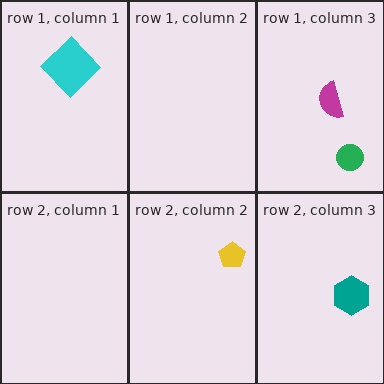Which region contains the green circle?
The row 1, column 3 region.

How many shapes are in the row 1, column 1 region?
1.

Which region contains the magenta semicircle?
The row 1, column 3 region.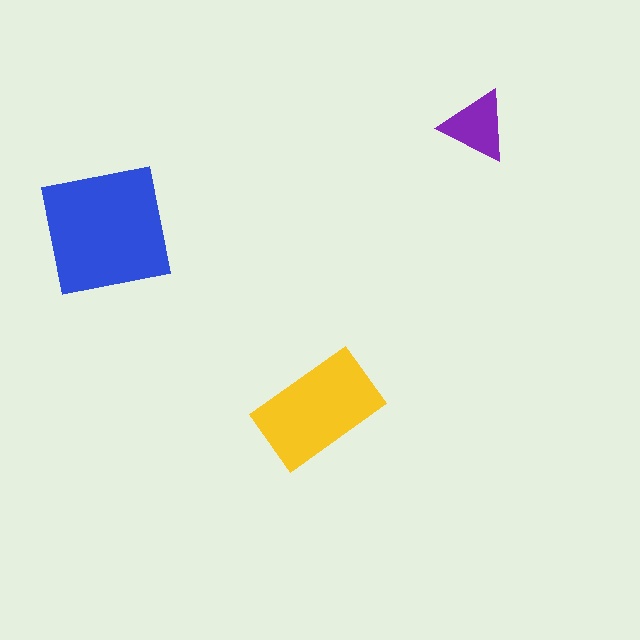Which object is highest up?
The purple triangle is topmost.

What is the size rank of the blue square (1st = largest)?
1st.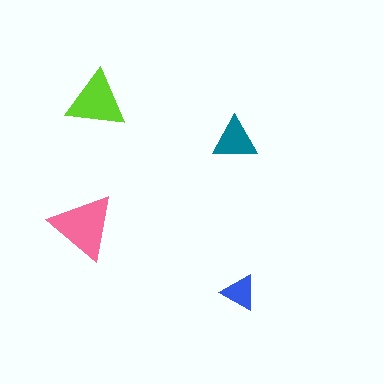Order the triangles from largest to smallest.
the pink one, the lime one, the teal one, the blue one.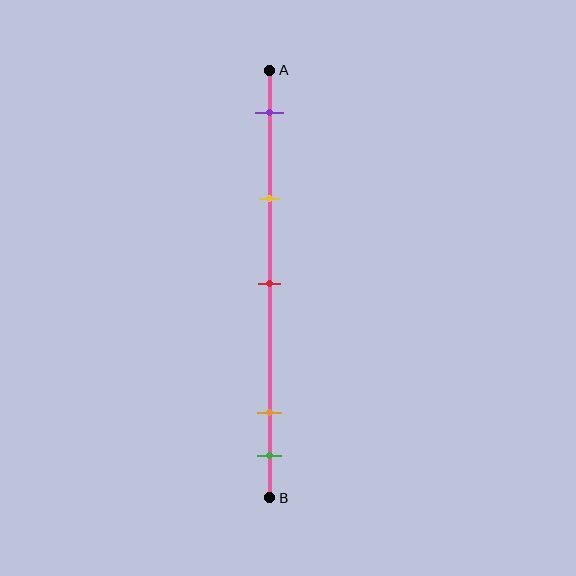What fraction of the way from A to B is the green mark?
The green mark is approximately 90% (0.9) of the way from A to B.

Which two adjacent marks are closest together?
The orange and green marks are the closest adjacent pair.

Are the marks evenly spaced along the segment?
No, the marks are not evenly spaced.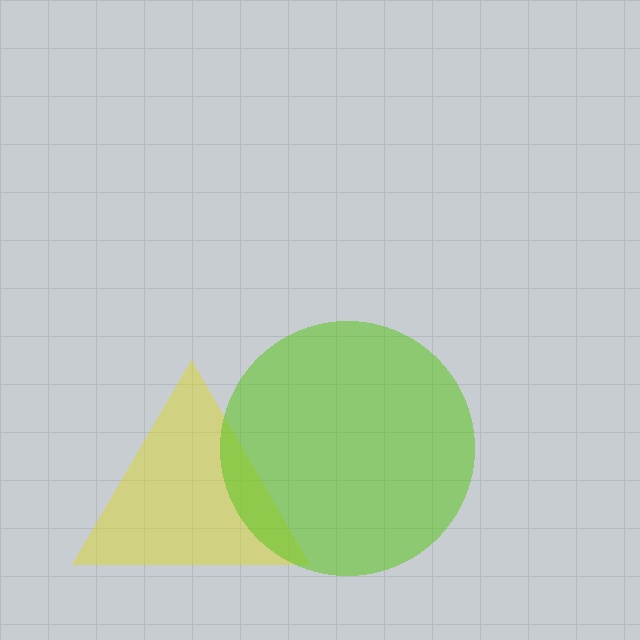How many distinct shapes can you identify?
There are 2 distinct shapes: a yellow triangle, a lime circle.